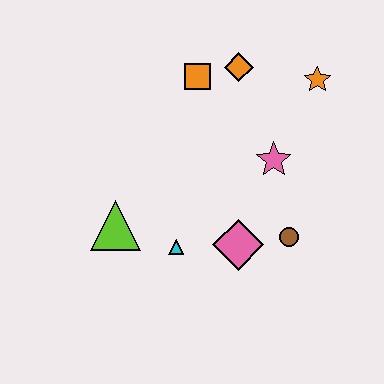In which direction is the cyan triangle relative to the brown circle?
The cyan triangle is to the left of the brown circle.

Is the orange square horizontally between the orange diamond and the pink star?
No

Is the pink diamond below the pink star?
Yes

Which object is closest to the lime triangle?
The cyan triangle is closest to the lime triangle.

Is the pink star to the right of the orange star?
No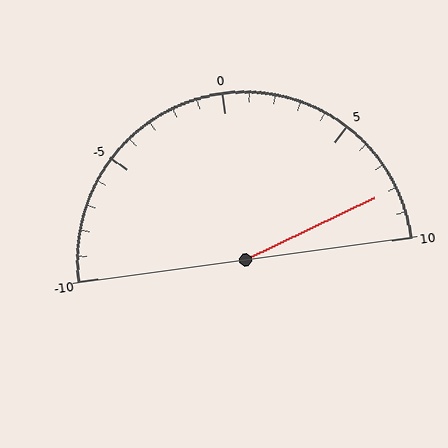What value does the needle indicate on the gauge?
The needle indicates approximately 8.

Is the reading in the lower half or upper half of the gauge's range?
The reading is in the upper half of the range (-10 to 10).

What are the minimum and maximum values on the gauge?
The gauge ranges from -10 to 10.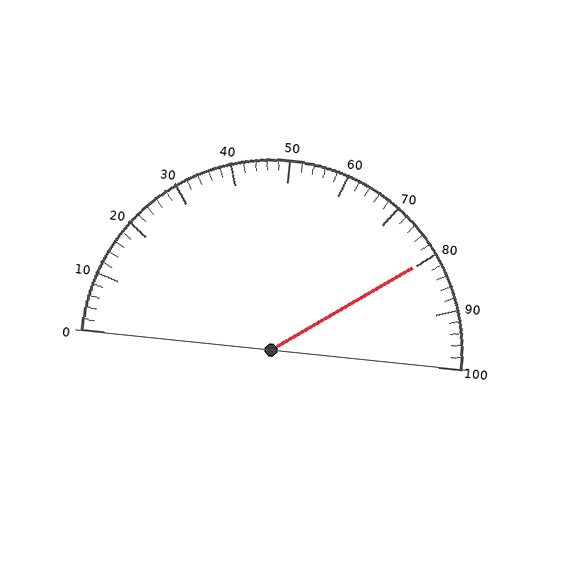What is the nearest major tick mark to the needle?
The nearest major tick mark is 80.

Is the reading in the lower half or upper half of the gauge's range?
The reading is in the upper half of the range (0 to 100).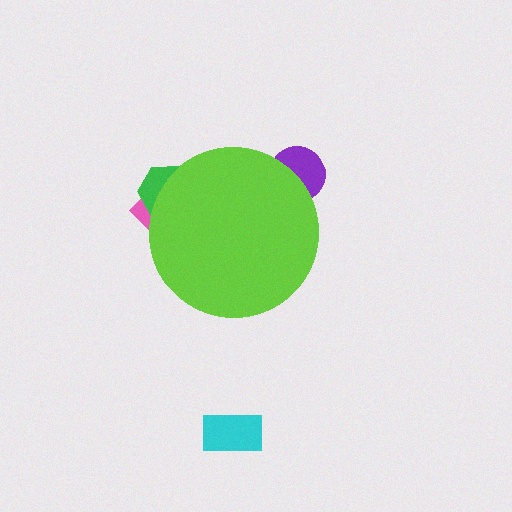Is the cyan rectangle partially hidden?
No, the cyan rectangle is fully visible.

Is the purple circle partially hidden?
Yes, the purple circle is partially hidden behind the lime circle.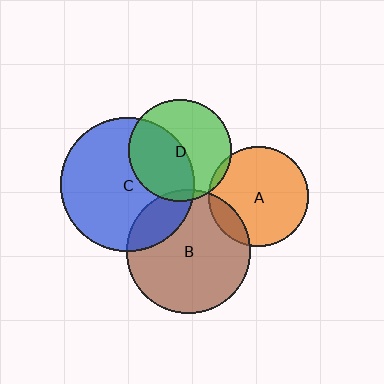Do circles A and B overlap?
Yes.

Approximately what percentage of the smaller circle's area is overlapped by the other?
Approximately 15%.